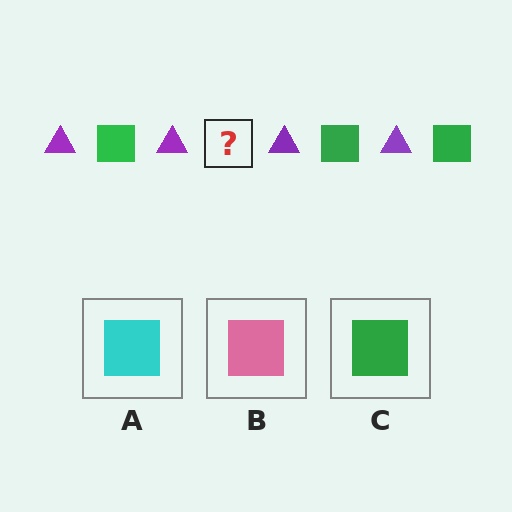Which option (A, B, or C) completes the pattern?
C.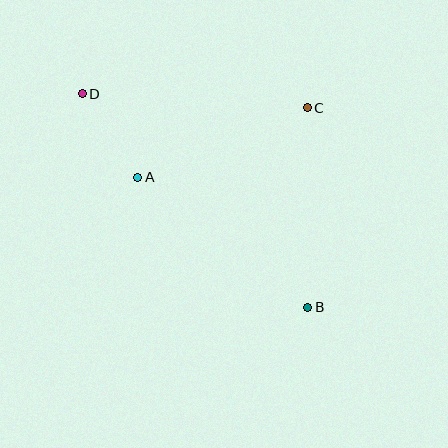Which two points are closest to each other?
Points A and D are closest to each other.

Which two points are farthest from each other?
Points B and D are farthest from each other.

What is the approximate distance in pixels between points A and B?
The distance between A and B is approximately 214 pixels.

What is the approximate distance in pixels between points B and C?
The distance between B and C is approximately 199 pixels.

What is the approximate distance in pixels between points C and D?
The distance between C and D is approximately 225 pixels.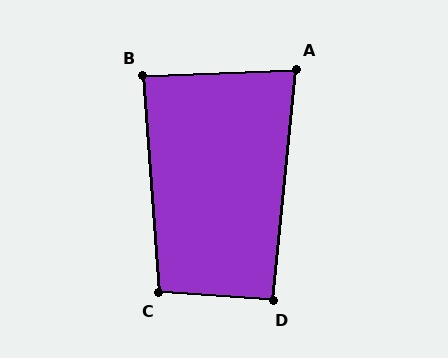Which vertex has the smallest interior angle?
A, at approximately 82 degrees.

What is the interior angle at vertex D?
Approximately 92 degrees (approximately right).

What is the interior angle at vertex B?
Approximately 88 degrees (approximately right).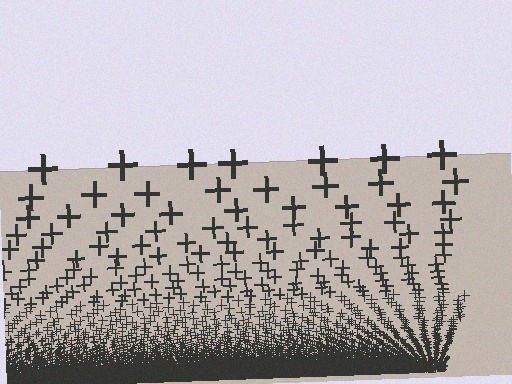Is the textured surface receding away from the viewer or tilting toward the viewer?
The surface appears to tilt toward the viewer. Texture elements get larger and sparser toward the top.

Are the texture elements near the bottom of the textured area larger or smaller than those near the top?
Smaller. The gradient is inverted — elements near the bottom are smaller and denser.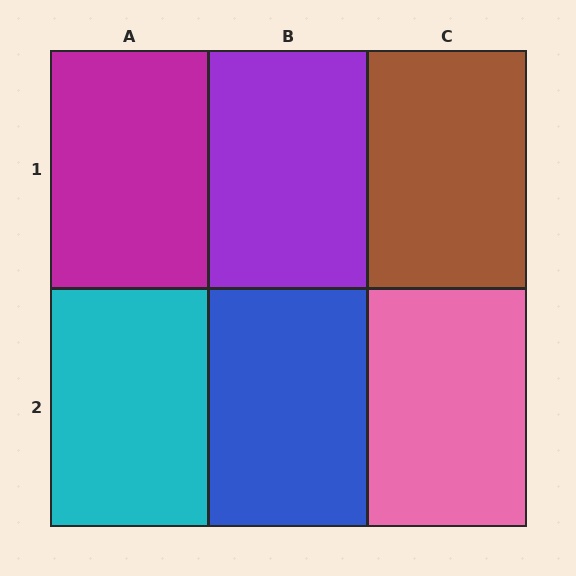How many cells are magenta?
1 cell is magenta.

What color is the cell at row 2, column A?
Cyan.